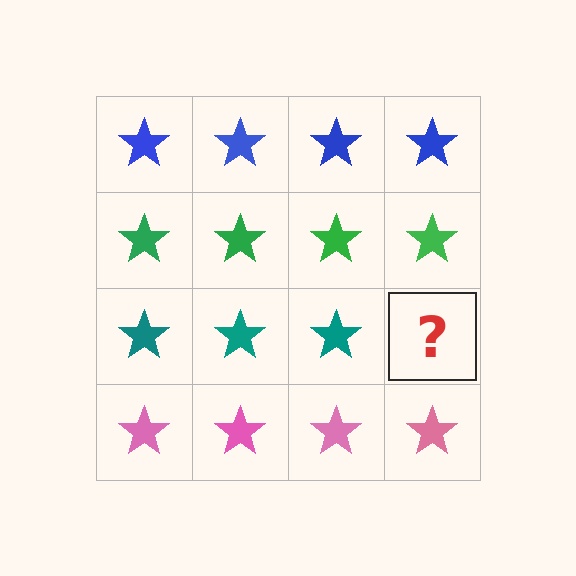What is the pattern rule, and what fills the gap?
The rule is that each row has a consistent color. The gap should be filled with a teal star.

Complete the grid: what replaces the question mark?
The question mark should be replaced with a teal star.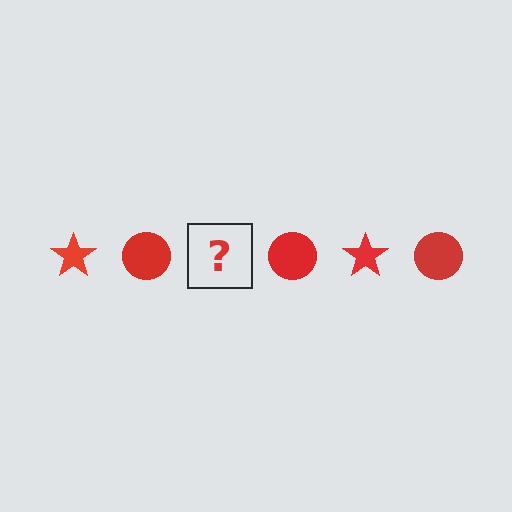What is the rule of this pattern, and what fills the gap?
The rule is that the pattern cycles through star, circle shapes in red. The gap should be filled with a red star.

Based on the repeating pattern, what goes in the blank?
The blank should be a red star.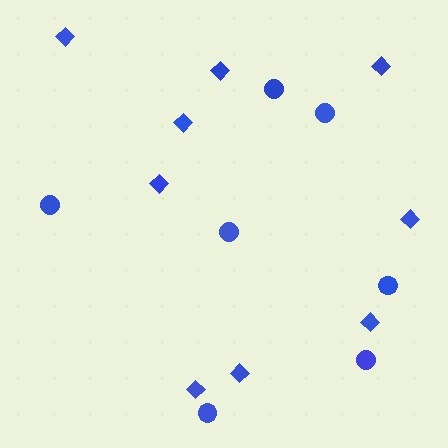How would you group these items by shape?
There are 2 groups: one group of diamonds (9) and one group of circles (7).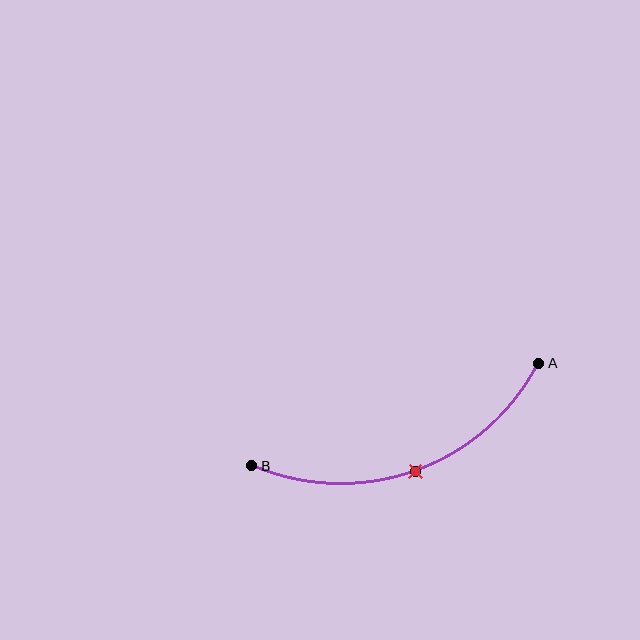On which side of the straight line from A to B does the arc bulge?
The arc bulges below the straight line connecting A and B.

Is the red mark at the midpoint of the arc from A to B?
Yes. The red mark lies on the arc at equal arc-length from both A and B — it is the arc midpoint.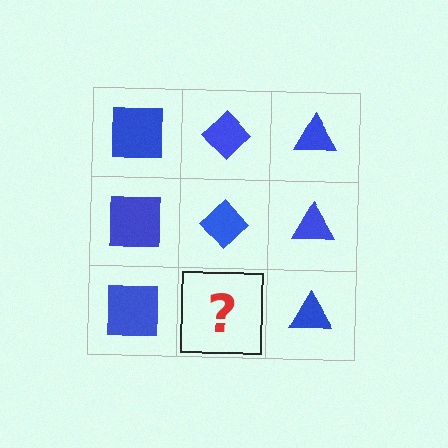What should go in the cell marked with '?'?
The missing cell should contain a blue diamond.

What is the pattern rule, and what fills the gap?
The rule is that each column has a consistent shape. The gap should be filled with a blue diamond.